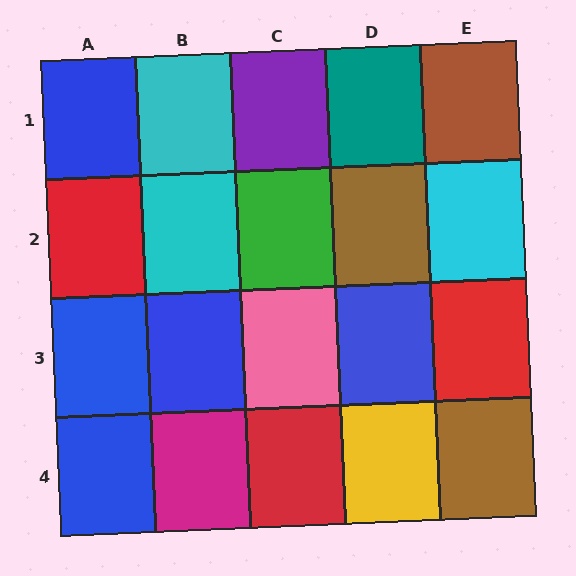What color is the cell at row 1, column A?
Blue.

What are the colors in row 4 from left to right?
Blue, magenta, red, yellow, brown.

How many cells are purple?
1 cell is purple.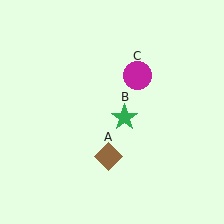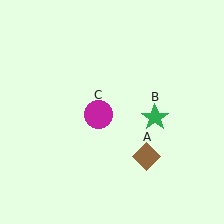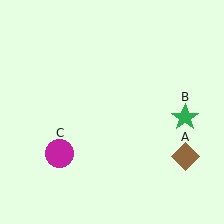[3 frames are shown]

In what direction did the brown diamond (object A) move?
The brown diamond (object A) moved right.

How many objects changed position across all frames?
3 objects changed position: brown diamond (object A), green star (object B), magenta circle (object C).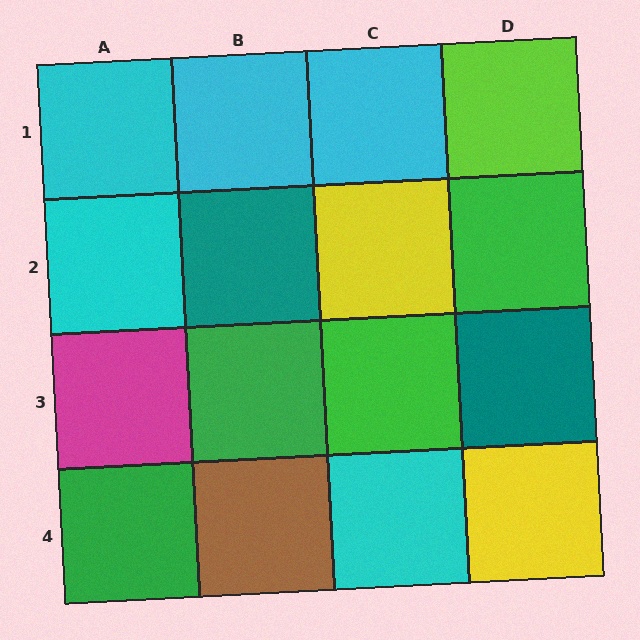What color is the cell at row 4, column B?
Brown.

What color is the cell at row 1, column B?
Cyan.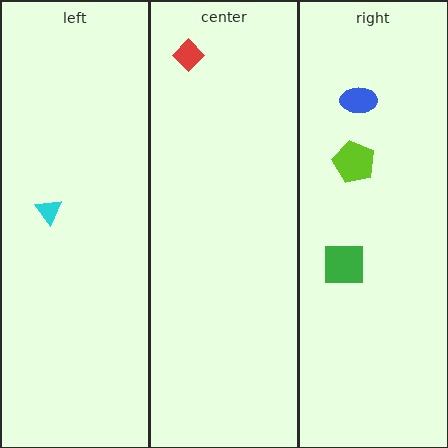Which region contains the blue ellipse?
The right region.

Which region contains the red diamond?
The center region.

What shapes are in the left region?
The cyan triangle.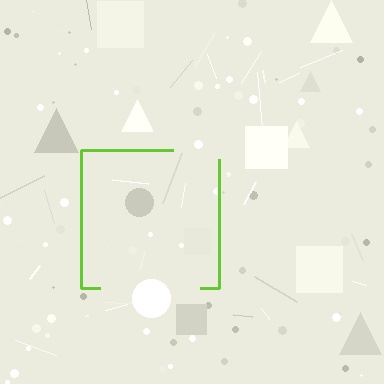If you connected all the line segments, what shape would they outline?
They would outline a square.